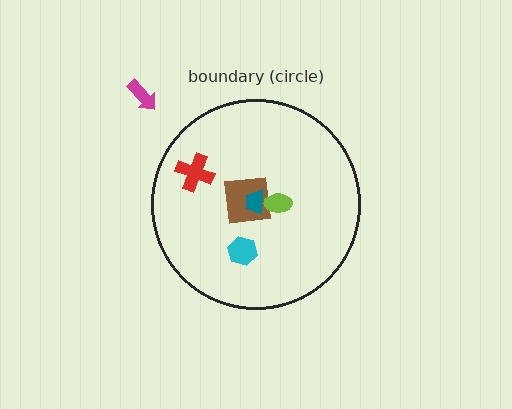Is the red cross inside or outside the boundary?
Inside.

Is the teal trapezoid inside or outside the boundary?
Inside.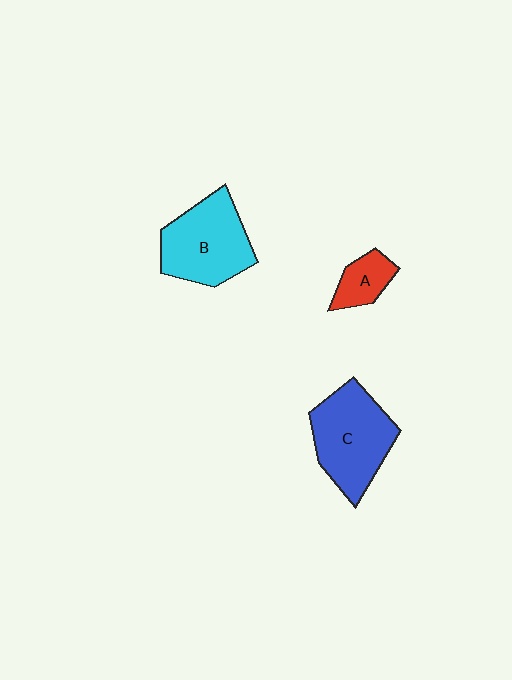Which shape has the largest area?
Shape C (blue).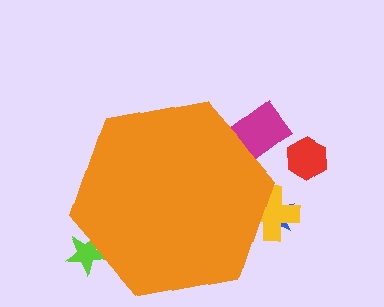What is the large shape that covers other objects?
An orange hexagon.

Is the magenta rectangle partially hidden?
Yes, the magenta rectangle is partially hidden behind the orange hexagon.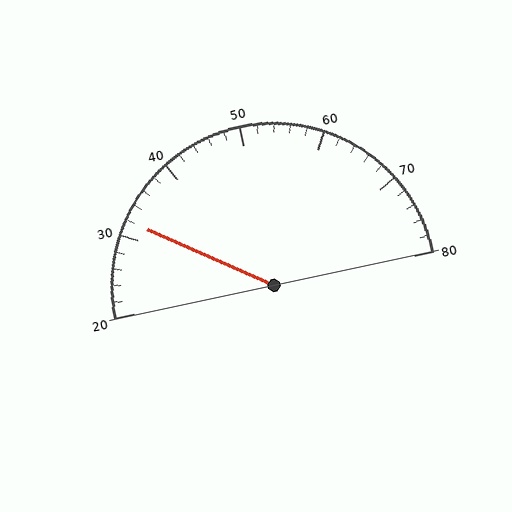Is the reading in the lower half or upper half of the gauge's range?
The reading is in the lower half of the range (20 to 80).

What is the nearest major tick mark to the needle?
The nearest major tick mark is 30.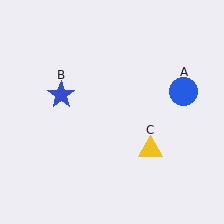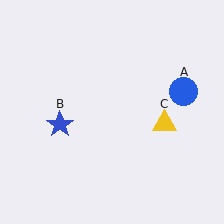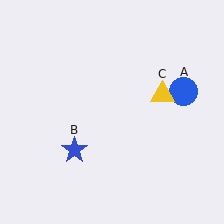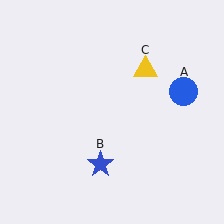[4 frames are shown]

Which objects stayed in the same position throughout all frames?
Blue circle (object A) remained stationary.